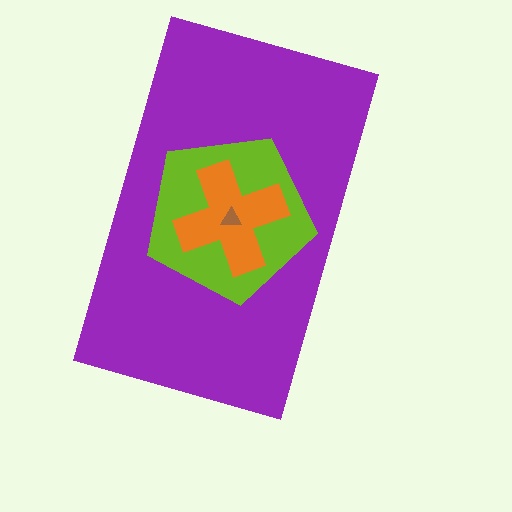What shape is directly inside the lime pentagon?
The orange cross.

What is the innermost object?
The brown triangle.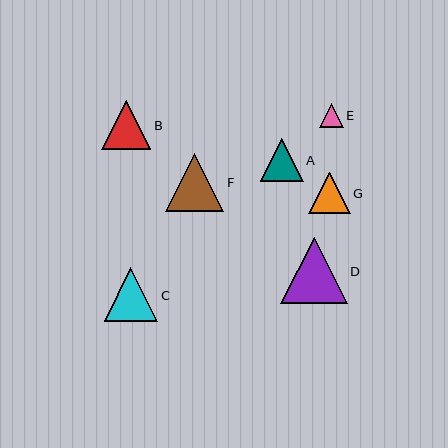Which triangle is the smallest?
Triangle E is the smallest with a size of approximately 24 pixels.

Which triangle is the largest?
Triangle D is the largest with a size of approximately 66 pixels.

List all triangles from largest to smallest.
From largest to smallest: D, F, C, B, A, G, E.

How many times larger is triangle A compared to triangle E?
Triangle A is approximately 1.7 times the size of triangle E.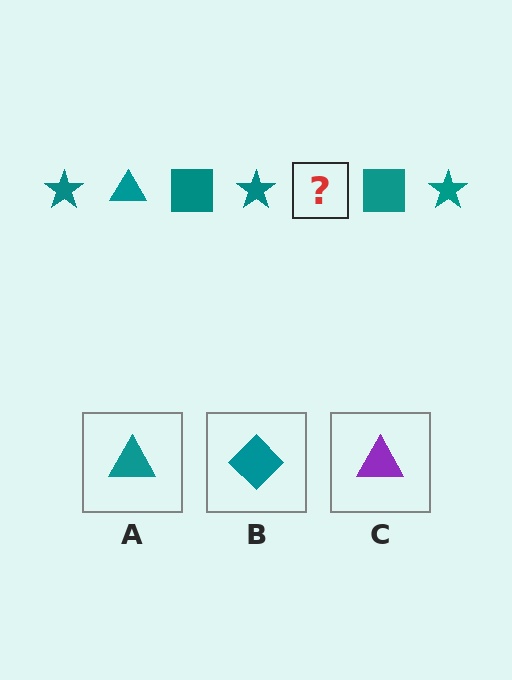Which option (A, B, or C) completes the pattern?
A.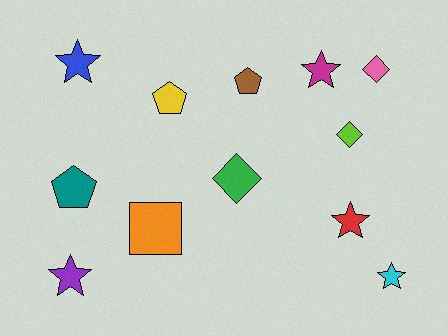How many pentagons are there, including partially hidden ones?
There are 3 pentagons.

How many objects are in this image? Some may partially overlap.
There are 12 objects.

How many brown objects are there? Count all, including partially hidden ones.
There is 1 brown object.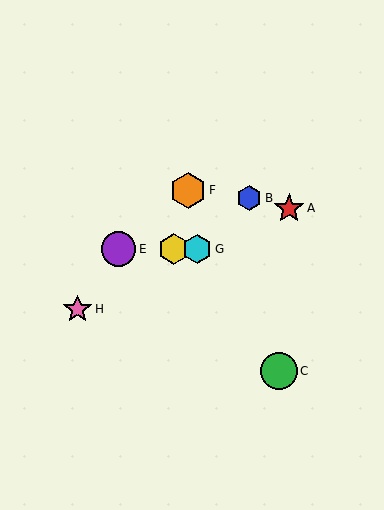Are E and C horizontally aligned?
No, E is at y≈249 and C is at y≈371.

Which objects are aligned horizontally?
Objects D, E, G are aligned horizontally.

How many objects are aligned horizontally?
3 objects (D, E, G) are aligned horizontally.